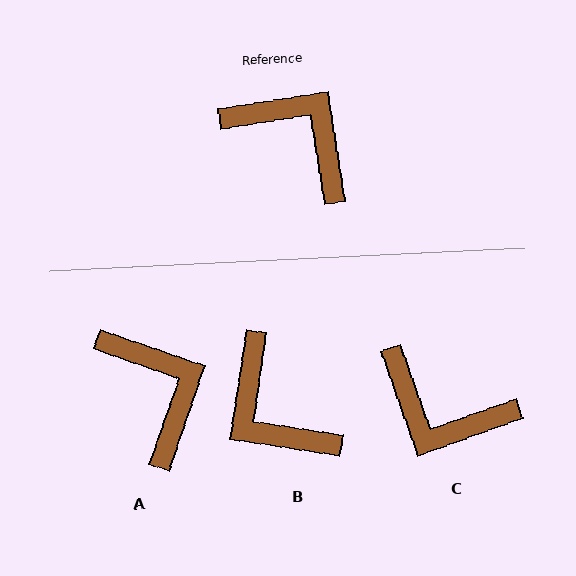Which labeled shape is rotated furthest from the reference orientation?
C, about 169 degrees away.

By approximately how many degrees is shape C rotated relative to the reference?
Approximately 169 degrees clockwise.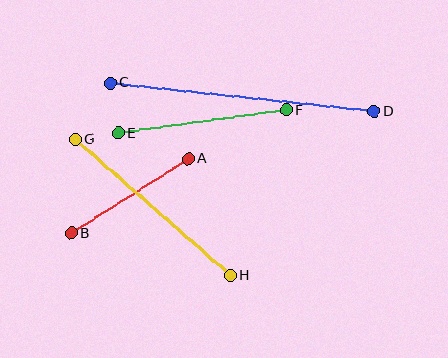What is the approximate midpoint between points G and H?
The midpoint is at approximately (153, 207) pixels.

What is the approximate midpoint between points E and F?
The midpoint is at approximately (202, 122) pixels.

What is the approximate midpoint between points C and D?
The midpoint is at approximately (242, 97) pixels.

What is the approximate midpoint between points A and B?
The midpoint is at approximately (130, 196) pixels.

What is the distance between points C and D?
The distance is approximately 266 pixels.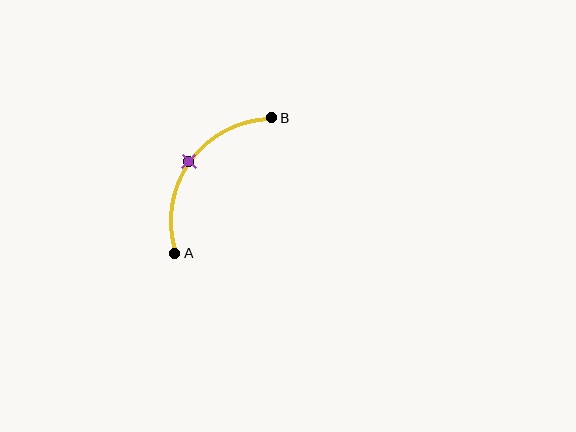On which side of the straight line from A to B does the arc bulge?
The arc bulges above and to the left of the straight line connecting A and B.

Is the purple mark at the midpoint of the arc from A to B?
Yes. The purple mark lies on the arc at equal arc-length from both A and B — it is the arc midpoint.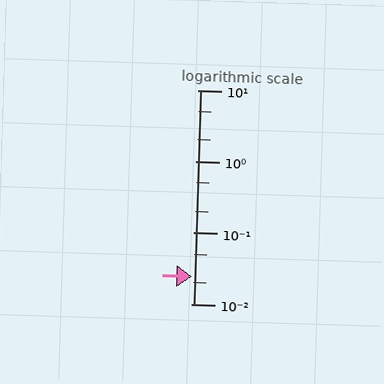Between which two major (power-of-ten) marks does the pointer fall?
The pointer is between 0.01 and 0.1.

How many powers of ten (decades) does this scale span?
The scale spans 3 decades, from 0.01 to 10.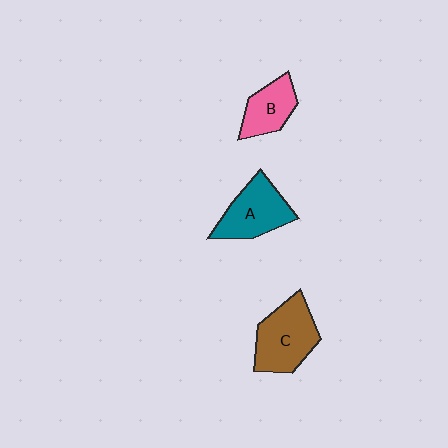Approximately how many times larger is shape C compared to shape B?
Approximately 1.6 times.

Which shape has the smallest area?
Shape B (pink).